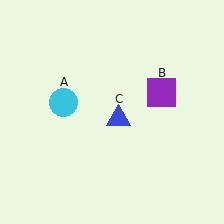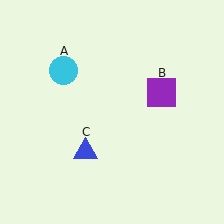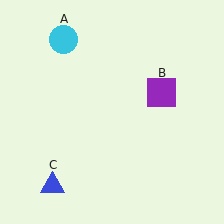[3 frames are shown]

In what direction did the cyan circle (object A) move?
The cyan circle (object A) moved up.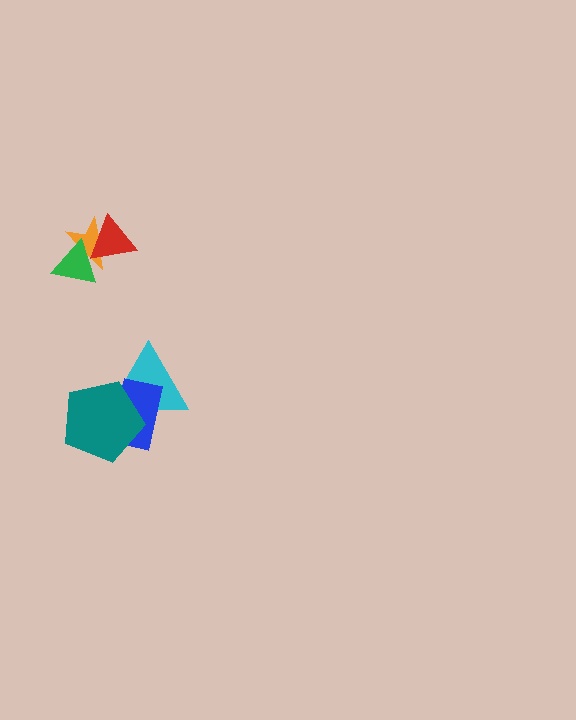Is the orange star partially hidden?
Yes, it is partially covered by another shape.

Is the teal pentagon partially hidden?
No, no other shape covers it.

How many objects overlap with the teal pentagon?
2 objects overlap with the teal pentagon.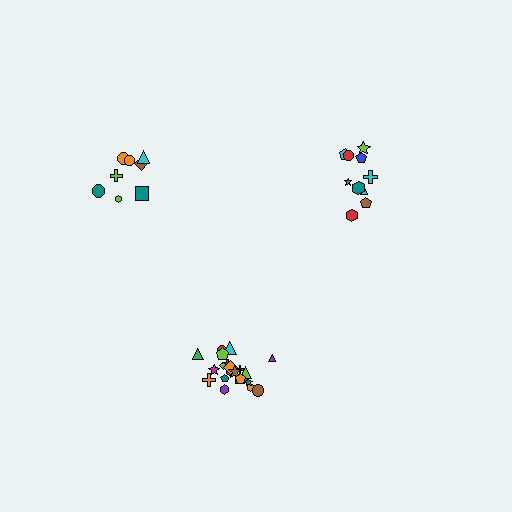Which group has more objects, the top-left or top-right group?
The top-right group.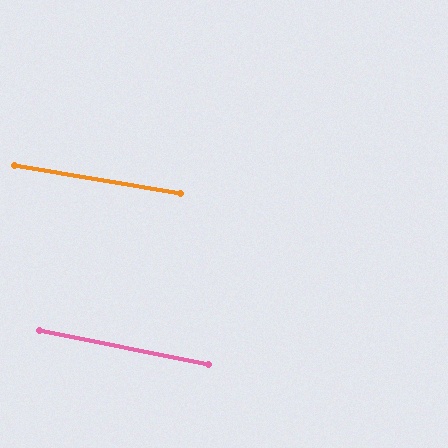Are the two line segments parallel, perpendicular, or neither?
Parallel — their directions differ by only 1.8°.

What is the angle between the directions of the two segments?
Approximately 2 degrees.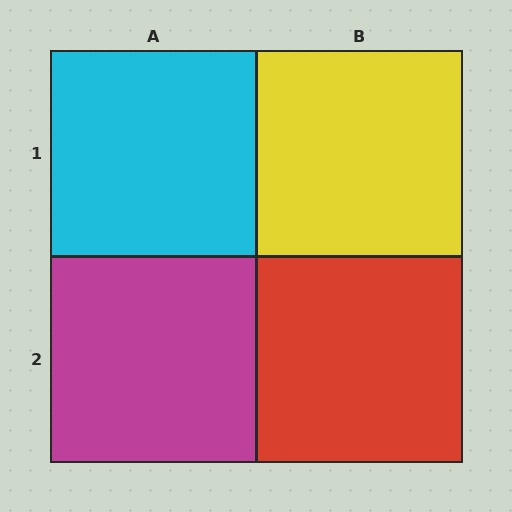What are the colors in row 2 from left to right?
Magenta, red.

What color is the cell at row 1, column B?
Yellow.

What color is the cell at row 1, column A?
Cyan.